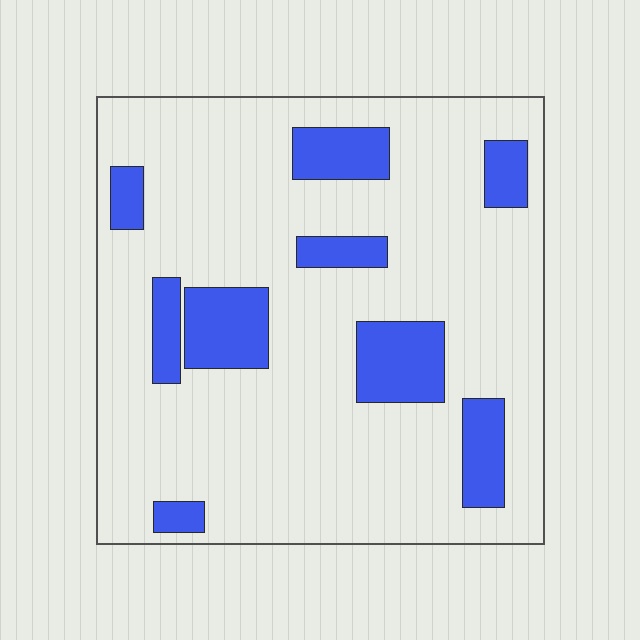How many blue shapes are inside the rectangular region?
9.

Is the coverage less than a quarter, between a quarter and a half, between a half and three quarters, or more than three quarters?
Less than a quarter.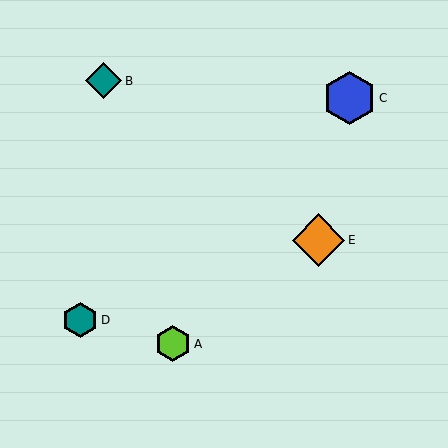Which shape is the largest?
The blue hexagon (labeled C) is the largest.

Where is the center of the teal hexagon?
The center of the teal hexagon is at (80, 320).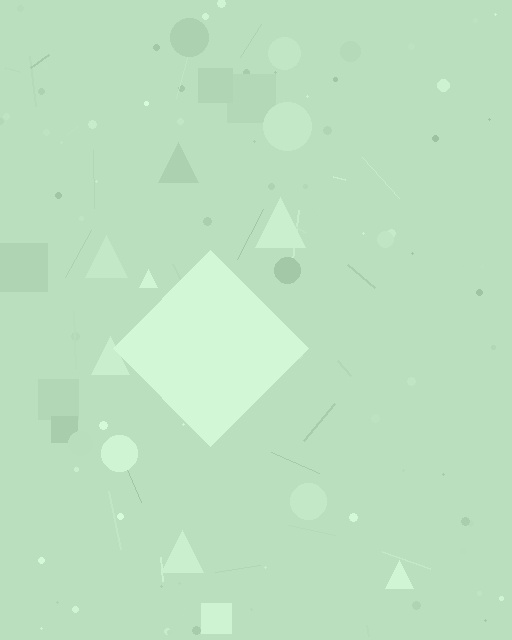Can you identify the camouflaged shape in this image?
The camouflaged shape is a diamond.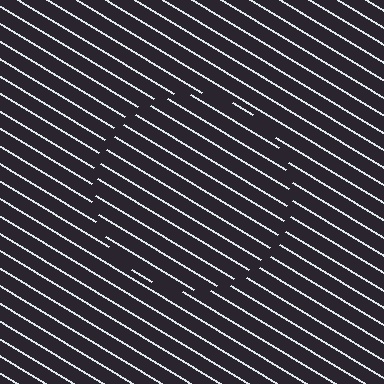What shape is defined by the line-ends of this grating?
An illusory circle. The interior of the shape contains the same grating, shifted by half a period — the contour is defined by the phase discontinuity where line-ends from the inner and outer gratings abut.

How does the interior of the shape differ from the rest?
The interior of the shape contains the same grating, shifted by half a period — the contour is defined by the phase discontinuity where line-ends from the inner and outer gratings abut.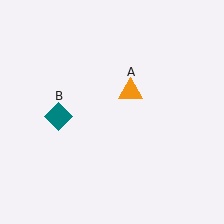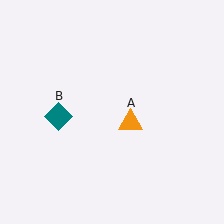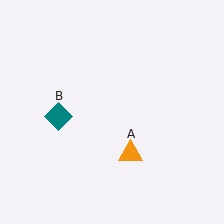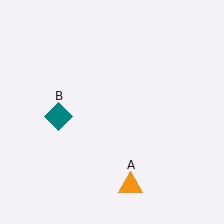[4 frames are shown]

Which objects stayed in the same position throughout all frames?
Teal diamond (object B) remained stationary.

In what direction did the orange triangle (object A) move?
The orange triangle (object A) moved down.